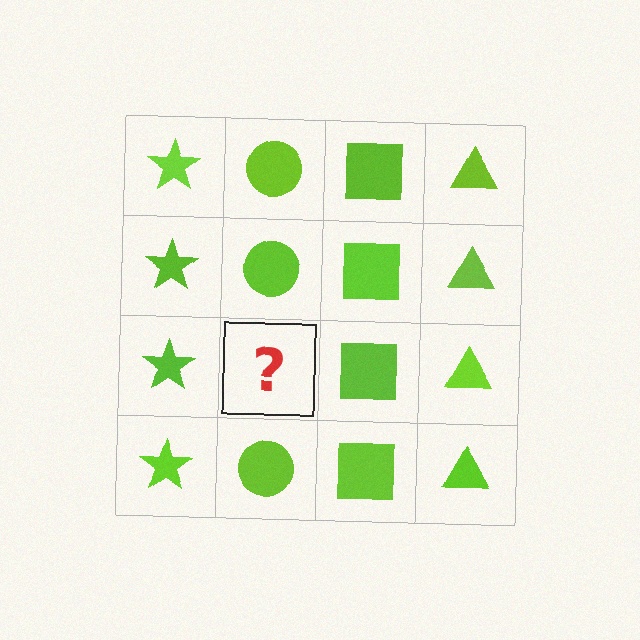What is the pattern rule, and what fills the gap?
The rule is that each column has a consistent shape. The gap should be filled with a lime circle.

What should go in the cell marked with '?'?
The missing cell should contain a lime circle.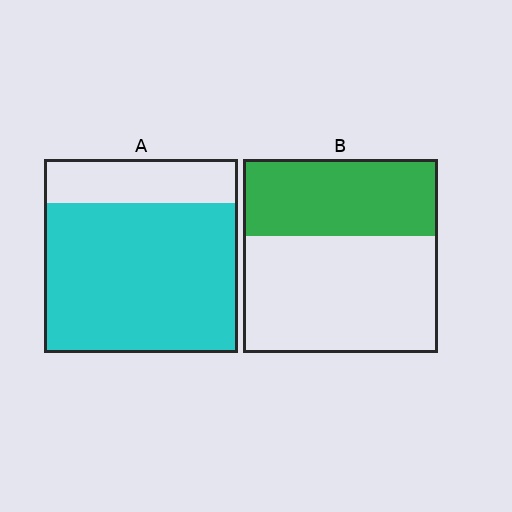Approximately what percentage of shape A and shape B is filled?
A is approximately 75% and B is approximately 40%.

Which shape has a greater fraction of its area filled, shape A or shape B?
Shape A.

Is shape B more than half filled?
No.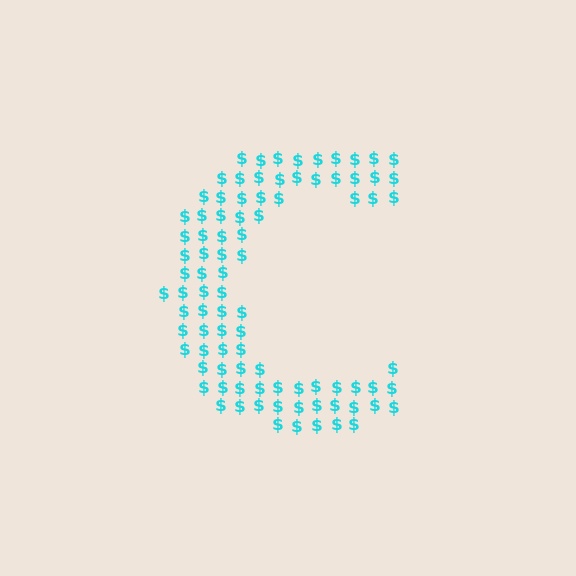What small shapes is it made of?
It is made of small dollar signs.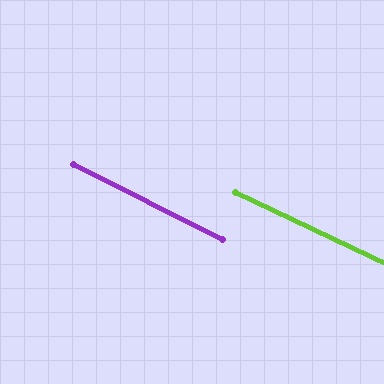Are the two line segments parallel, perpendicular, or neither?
Parallel — their directions differ by only 1.3°.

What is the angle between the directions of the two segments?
Approximately 1 degree.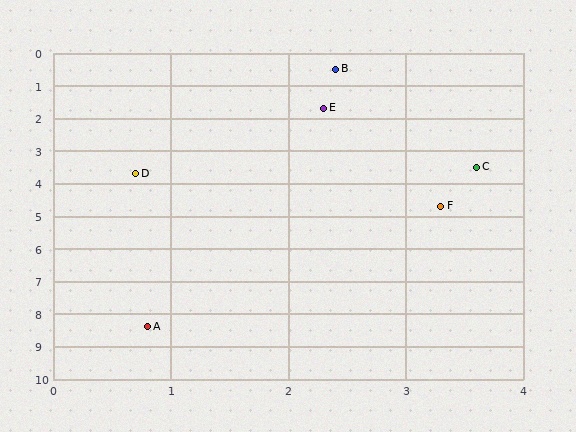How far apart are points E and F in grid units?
Points E and F are about 3.2 grid units apart.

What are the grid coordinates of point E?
Point E is at approximately (2.3, 1.7).